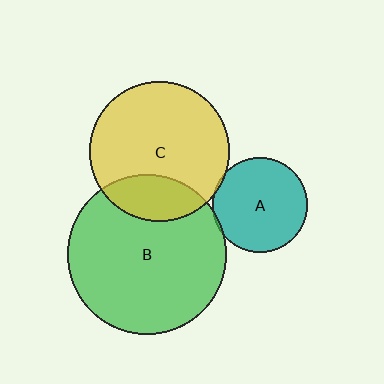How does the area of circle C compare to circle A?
Approximately 2.2 times.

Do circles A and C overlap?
Yes.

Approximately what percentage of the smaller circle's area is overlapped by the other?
Approximately 5%.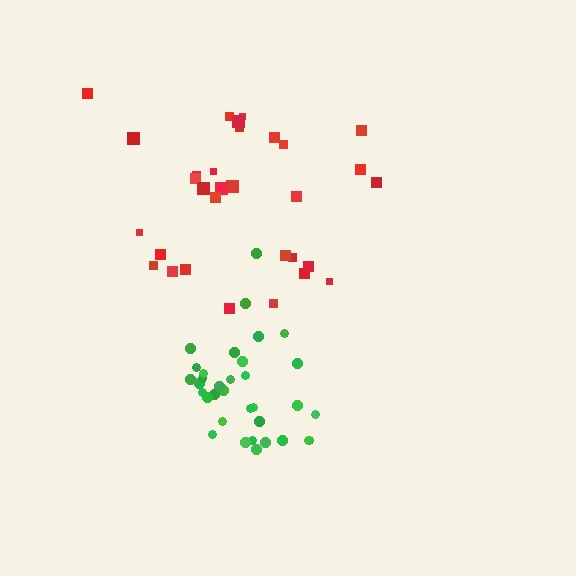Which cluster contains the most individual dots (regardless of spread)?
Green (34).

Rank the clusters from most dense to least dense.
green, red.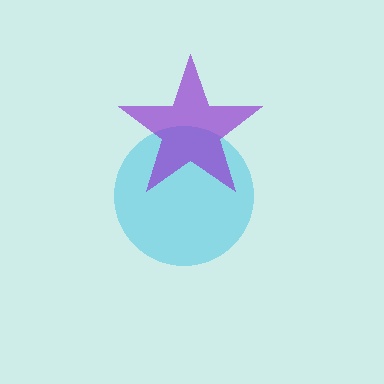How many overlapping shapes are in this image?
There are 2 overlapping shapes in the image.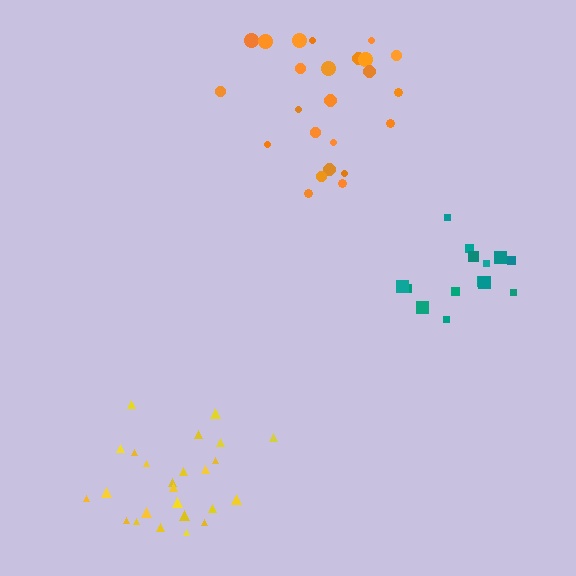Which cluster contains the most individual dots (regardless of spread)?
Yellow (25).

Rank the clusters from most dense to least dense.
teal, yellow, orange.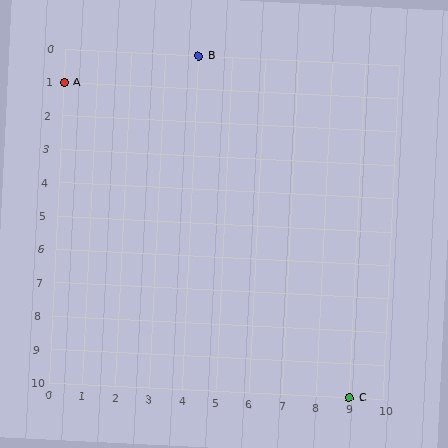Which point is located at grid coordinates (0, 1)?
Point A is at (0, 1).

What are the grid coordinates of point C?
Point C is at grid coordinates (9, 10).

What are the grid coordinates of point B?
Point B is at grid coordinates (4, 0).